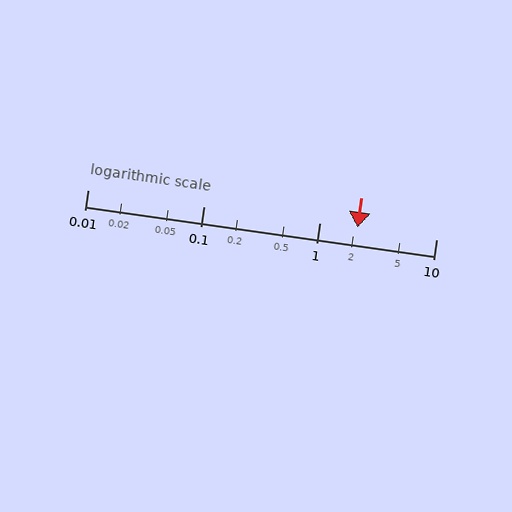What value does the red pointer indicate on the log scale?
The pointer indicates approximately 2.1.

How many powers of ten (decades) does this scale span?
The scale spans 3 decades, from 0.01 to 10.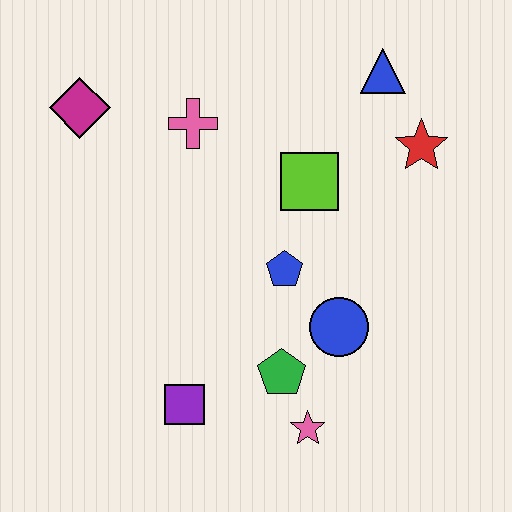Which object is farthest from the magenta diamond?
The pink star is farthest from the magenta diamond.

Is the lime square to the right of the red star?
No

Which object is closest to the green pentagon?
The pink star is closest to the green pentagon.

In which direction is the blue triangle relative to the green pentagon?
The blue triangle is above the green pentagon.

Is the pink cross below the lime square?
No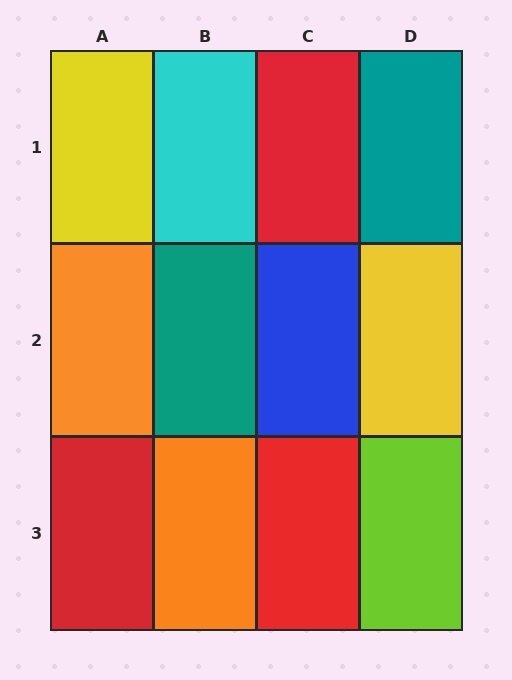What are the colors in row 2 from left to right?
Orange, teal, blue, yellow.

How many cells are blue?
1 cell is blue.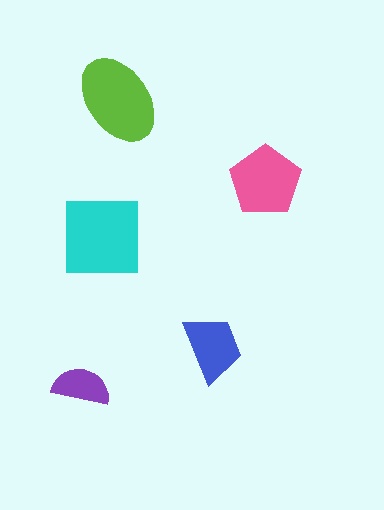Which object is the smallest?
The purple semicircle.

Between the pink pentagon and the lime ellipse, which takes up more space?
The lime ellipse.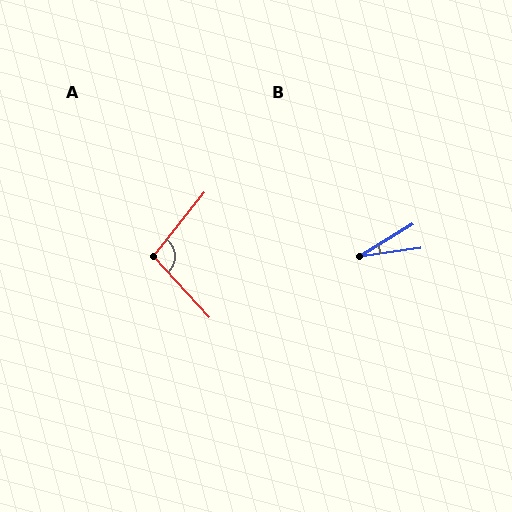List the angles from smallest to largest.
B (23°), A (99°).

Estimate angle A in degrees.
Approximately 99 degrees.